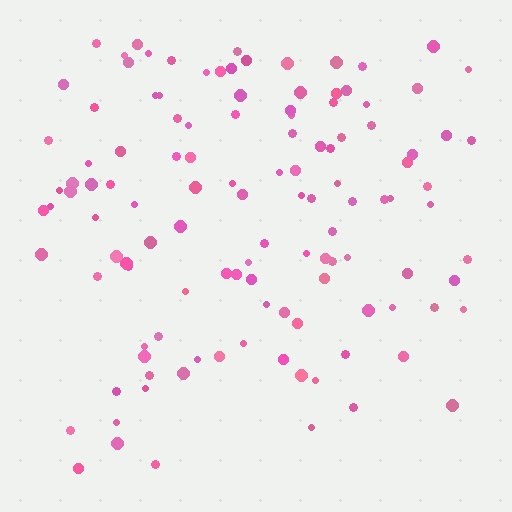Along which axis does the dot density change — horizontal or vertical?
Vertical.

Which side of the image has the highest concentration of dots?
The top.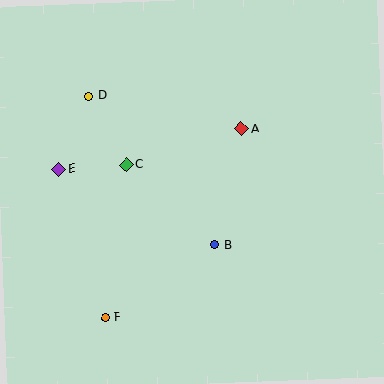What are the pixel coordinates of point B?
Point B is at (215, 245).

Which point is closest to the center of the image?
Point B at (215, 245) is closest to the center.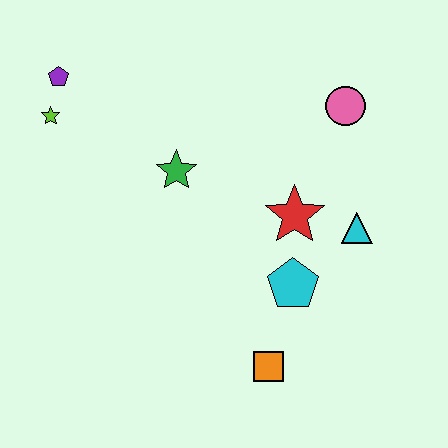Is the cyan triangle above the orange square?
Yes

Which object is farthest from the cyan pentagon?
The purple pentagon is farthest from the cyan pentagon.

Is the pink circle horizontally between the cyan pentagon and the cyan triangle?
Yes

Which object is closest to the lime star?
The purple pentagon is closest to the lime star.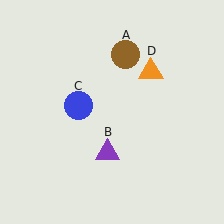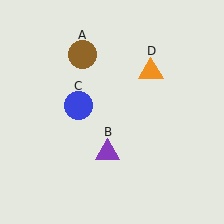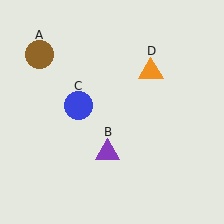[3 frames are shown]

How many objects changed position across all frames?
1 object changed position: brown circle (object A).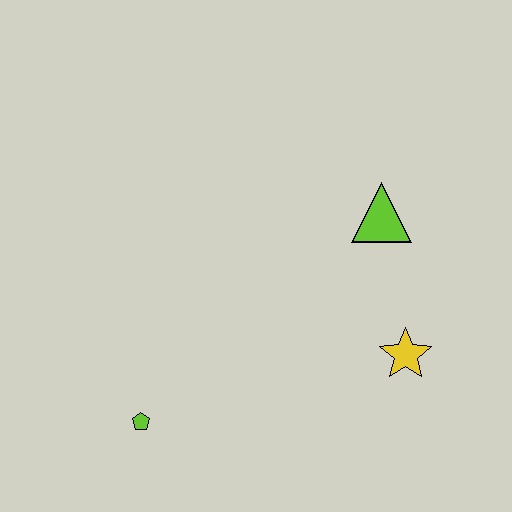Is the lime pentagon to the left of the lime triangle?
Yes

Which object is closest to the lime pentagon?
The yellow star is closest to the lime pentagon.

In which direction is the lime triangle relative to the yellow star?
The lime triangle is above the yellow star.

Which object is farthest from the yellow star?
The lime pentagon is farthest from the yellow star.